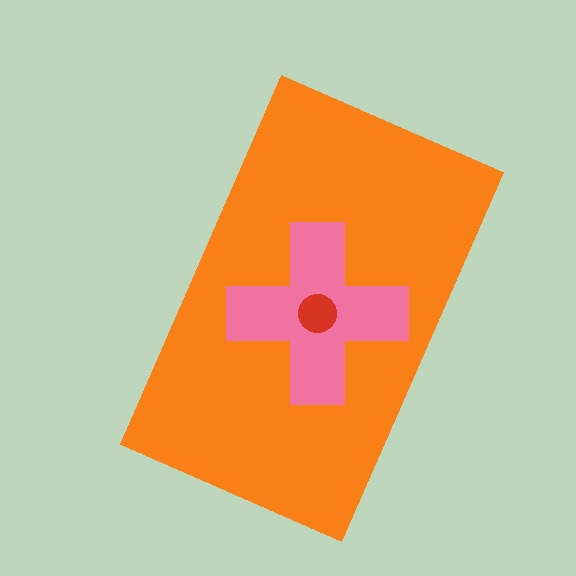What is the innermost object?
The red circle.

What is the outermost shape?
The orange rectangle.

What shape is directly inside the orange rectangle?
The pink cross.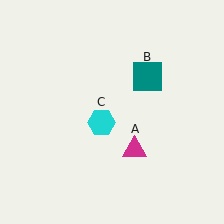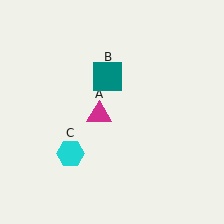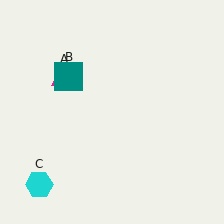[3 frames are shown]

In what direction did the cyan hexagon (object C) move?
The cyan hexagon (object C) moved down and to the left.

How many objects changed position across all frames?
3 objects changed position: magenta triangle (object A), teal square (object B), cyan hexagon (object C).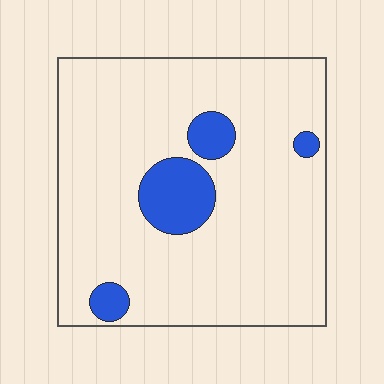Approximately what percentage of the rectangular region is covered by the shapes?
Approximately 10%.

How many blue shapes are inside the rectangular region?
4.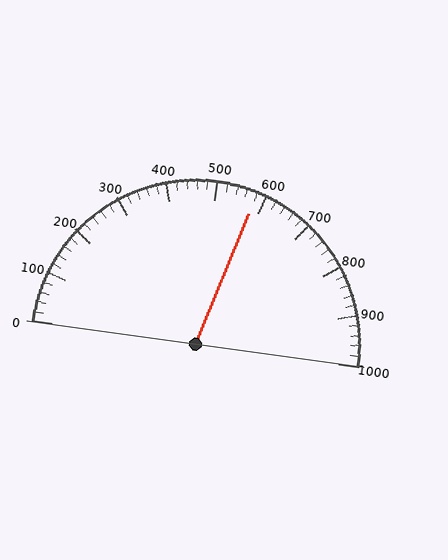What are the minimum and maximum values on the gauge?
The gauge ranges from 0 to 1000.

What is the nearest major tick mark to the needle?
The nearest major tick mark is 600.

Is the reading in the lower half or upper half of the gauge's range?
The reading is in the upper half of the range (0 to 1000).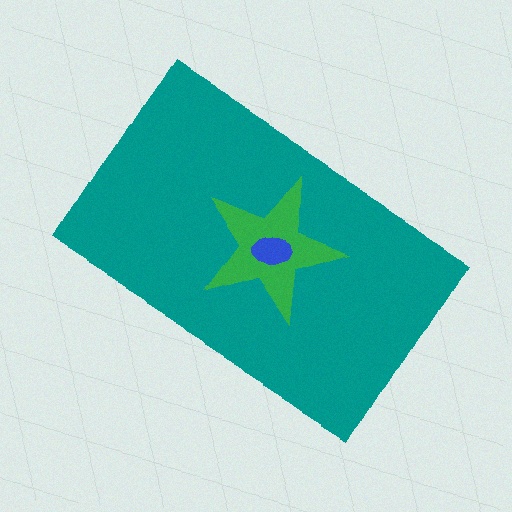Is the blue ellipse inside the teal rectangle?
Yes.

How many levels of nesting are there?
3.